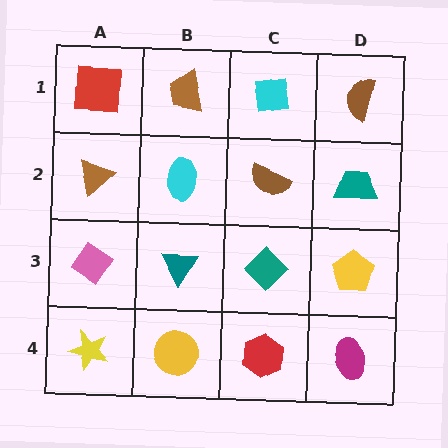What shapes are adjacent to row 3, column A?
A brown triangle (row 2, column A), a yellow star (row 4, column A), a teal triangle (row 3, column B).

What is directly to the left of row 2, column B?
A brown triangle.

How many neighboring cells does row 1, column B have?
3.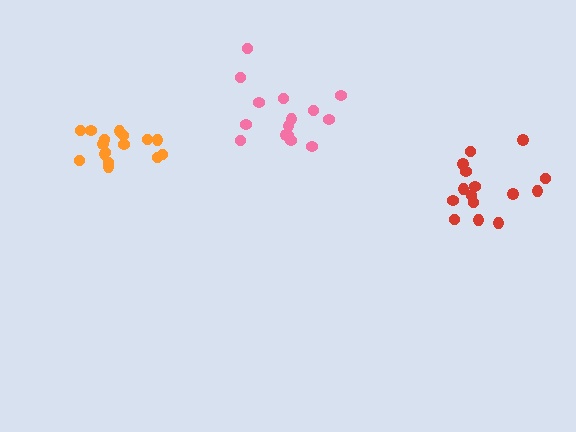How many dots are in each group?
Group 1: 15 dots, Group 2: 15 dots, Group 3: 16 dots (46 total).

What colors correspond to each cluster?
The clusters are colored: pink, red, orange.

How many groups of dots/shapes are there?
There are 3 groups.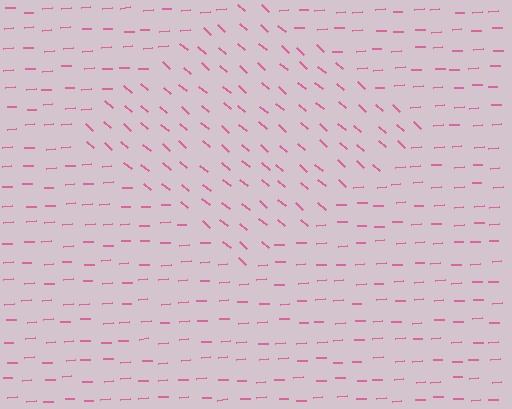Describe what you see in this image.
The image is filled with small pink line segments. A diamond region in the image has lines oriented differently from the surrounding lines, creating a visible texture boundary.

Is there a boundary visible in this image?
Yes, there is a texture boundary formed by a change in line orientation.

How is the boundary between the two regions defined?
The boundary is defined purely by a change in line orientation (approximately 45 degrees difference). All lines are the same color and thickness.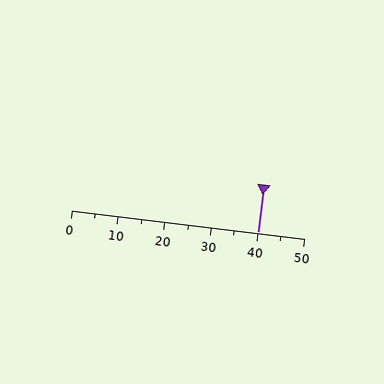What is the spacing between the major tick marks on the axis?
The major ticks are spaced 10 apart.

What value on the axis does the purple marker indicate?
The marker indicates approximately 40.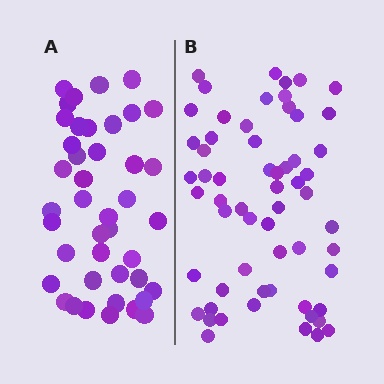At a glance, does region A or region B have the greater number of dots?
Region B (the right region) has more dots.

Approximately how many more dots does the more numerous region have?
Region B has approximately 20 more dots than region A.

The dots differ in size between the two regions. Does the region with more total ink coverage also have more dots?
No. Region A has more total ink coverage because its dots are larger, but region B actually contains more individual dots. Total area can be misleading — the number of items is what matters here.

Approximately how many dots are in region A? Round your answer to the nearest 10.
About 40 dots. (The exact count is 42, which rounds to 40.)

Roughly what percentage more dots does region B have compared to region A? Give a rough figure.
About 45% more.